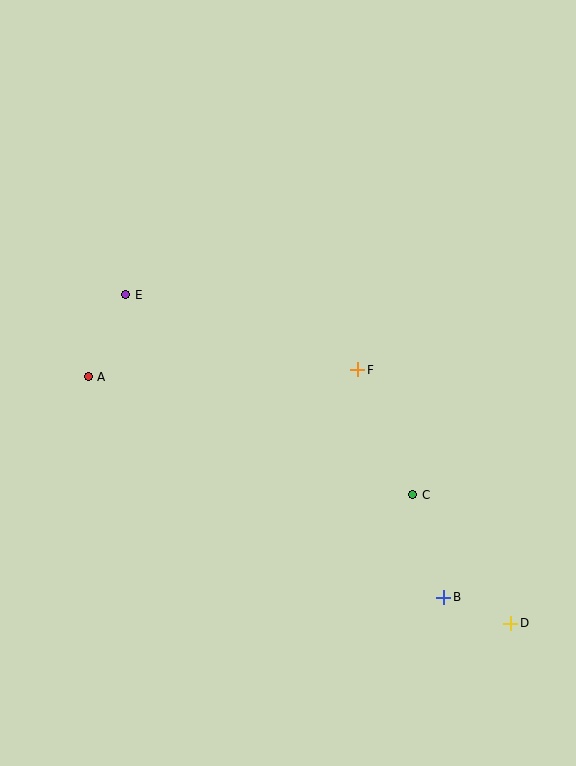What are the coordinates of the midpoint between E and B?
The midpoint between E and B is at (285, 446).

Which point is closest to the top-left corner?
Point E is closest to the top-left corner.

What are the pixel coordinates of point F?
Point F is at (358, 370).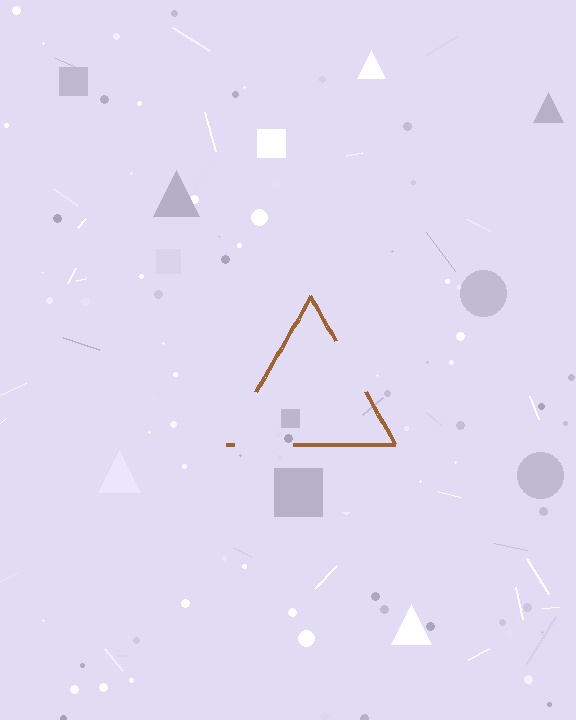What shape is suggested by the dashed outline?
The dashed outline suggests a triangle.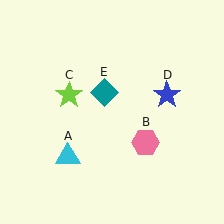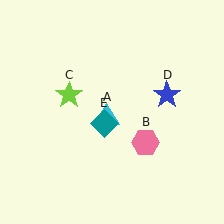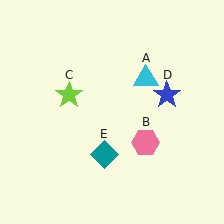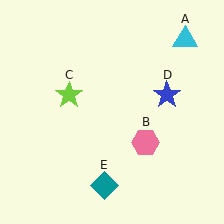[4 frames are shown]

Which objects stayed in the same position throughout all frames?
Pink hexagon (object B) and lime star (object C) and blue star (object D) remained stationary.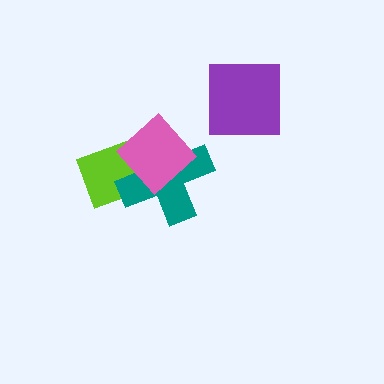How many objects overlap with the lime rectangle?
2 objects overlap with the lime rectangle.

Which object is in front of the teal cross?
The pink diamond is in front of the teal cross.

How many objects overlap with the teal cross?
2 objects overlap with the teal cross.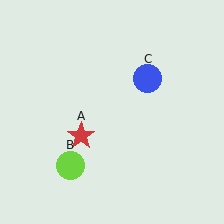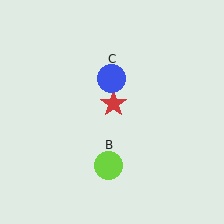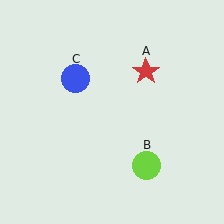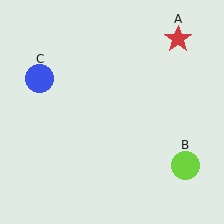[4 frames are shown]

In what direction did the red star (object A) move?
The red star (object A) moved up and to the right.